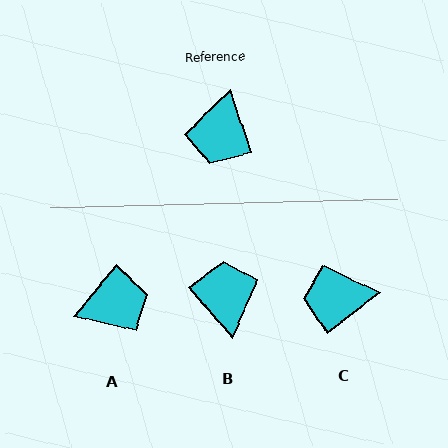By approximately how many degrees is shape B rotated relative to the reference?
Approximately 158 degrees clockwise.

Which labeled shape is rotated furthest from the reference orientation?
B, about 158 degrees away.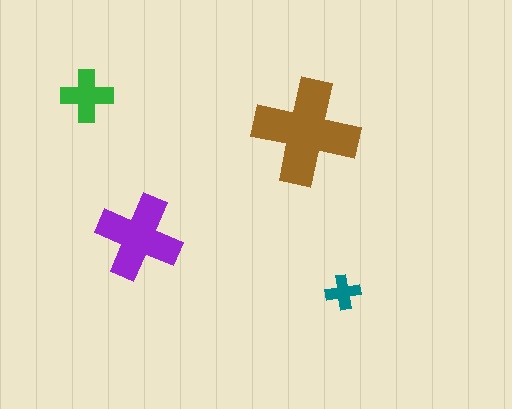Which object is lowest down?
The teal cross is bottommost.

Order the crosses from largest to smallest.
the brown one, the purple one, the green one, the teal one.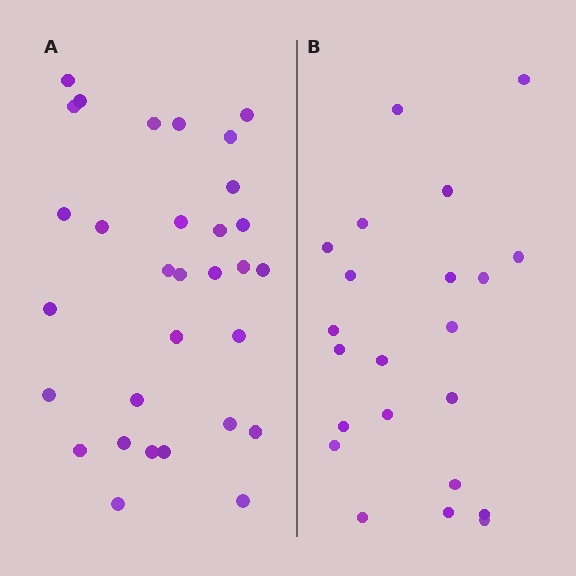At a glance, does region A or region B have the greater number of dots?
Region A (the left region) has more dots.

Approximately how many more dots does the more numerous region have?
Region A has roughly 8 or so more dots than region B.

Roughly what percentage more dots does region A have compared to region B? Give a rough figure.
About 40% more.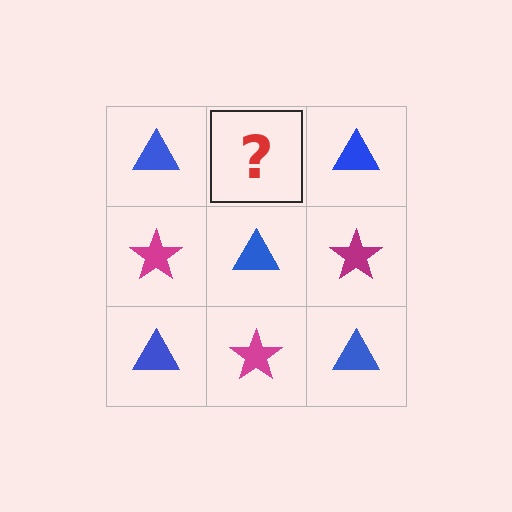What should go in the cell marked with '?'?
The missing cell should contain a magenta star.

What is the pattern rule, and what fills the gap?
The rule is that it alternates blue triangle and magenta star in a checkerboard pattern. The gap should be filled with a magenta star.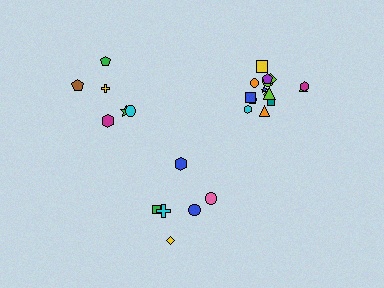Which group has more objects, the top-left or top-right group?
The top-right group.